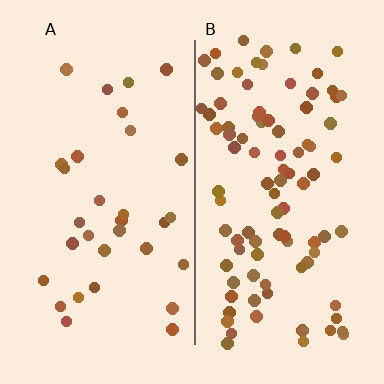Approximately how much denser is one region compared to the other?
Approximately 2.9× — region B over region A.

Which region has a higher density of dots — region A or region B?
B (the right).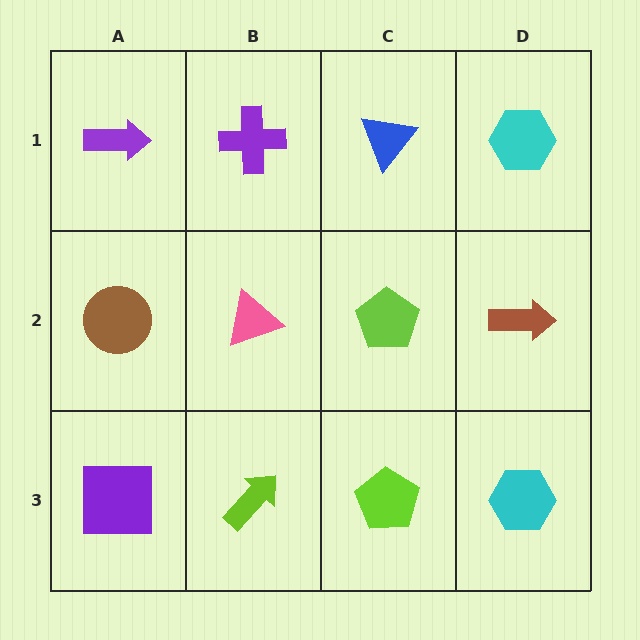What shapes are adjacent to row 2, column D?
A cyan hexagon (row 1, column D), a cyan hexagon (row 3, column D), a lime pentagon (row 2, column C).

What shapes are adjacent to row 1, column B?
A pink triangle (row 2, column B), a purple arrow (row 1, column A), a blue triangle (row 1, column C).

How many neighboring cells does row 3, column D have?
2.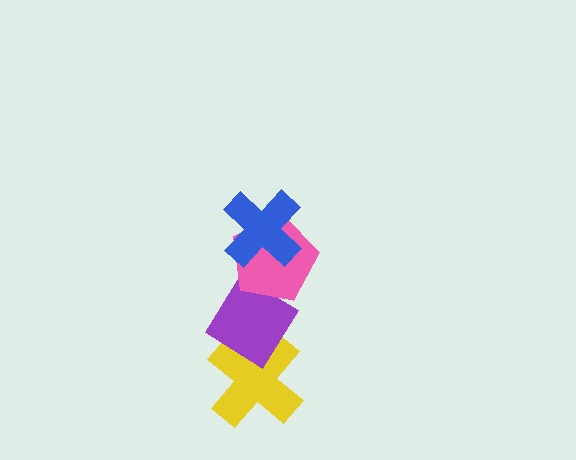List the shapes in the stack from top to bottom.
From top to bottom: the blue cross, the pink pentagon, the purple diamond, the yellow cross.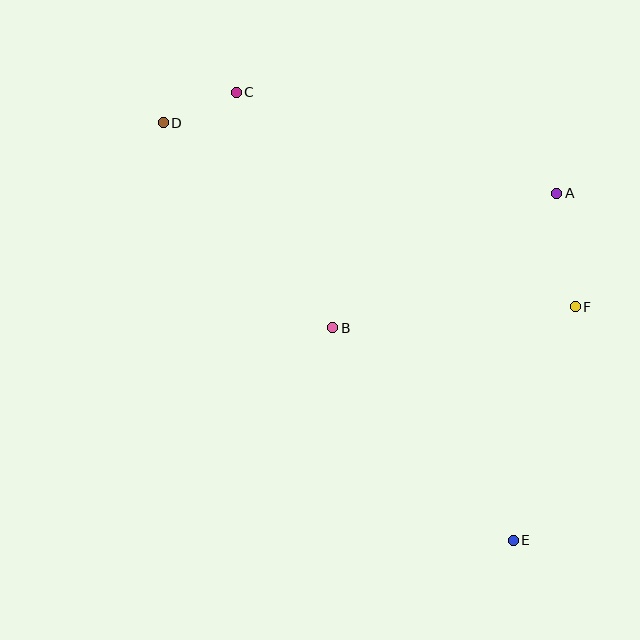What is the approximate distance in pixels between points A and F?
The distance between A and F is approximately 115 pixels.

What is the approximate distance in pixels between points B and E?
The distance between B and E is approximately 279 pixels.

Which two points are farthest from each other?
Points D and E are farthest from each other.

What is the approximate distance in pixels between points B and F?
The distance between B and F is approximately 243 pixels.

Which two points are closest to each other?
Points C and D are closest to each other.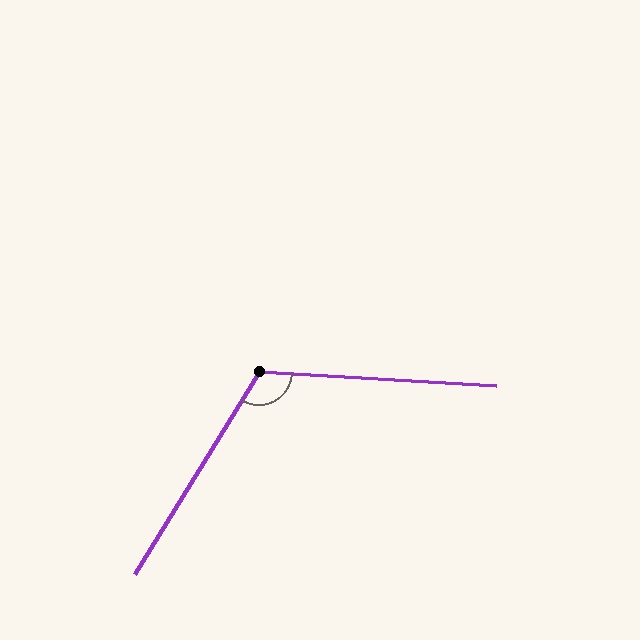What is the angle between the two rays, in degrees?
Approximately 118 degrees.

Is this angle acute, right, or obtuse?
It is obtuse.